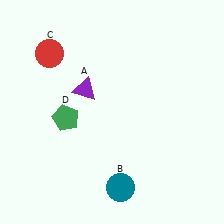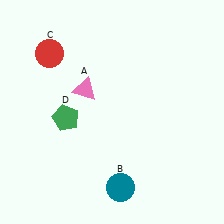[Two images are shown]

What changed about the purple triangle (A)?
In Image 1, A is purple. In Image 2, it changed to pink.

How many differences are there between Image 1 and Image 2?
There is 1 difference between the two images.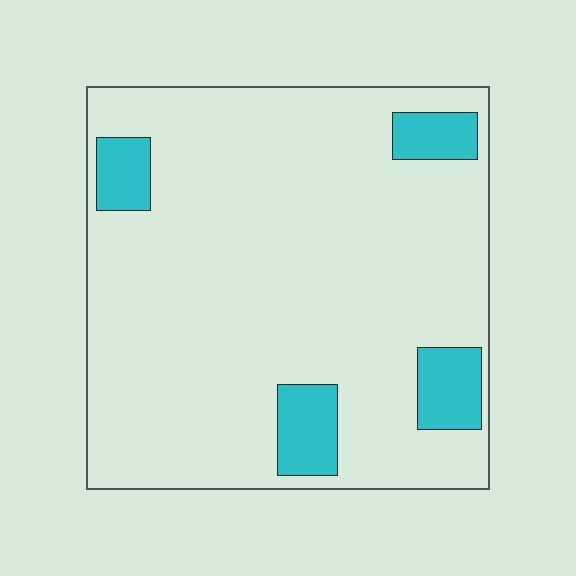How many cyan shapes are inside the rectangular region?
4.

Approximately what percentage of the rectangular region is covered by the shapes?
Approximately 10%.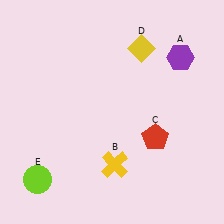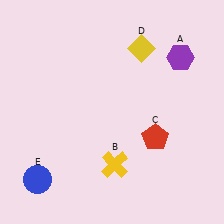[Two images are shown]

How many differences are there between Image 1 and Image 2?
There is 1 difference between the two images.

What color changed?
The circle (E) changed from lime in Image 1 to blue in Image 2.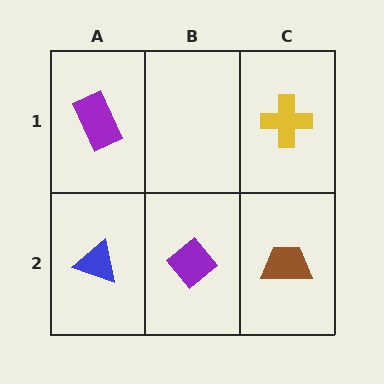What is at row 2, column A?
A blue triangle.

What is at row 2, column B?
A purple diamond.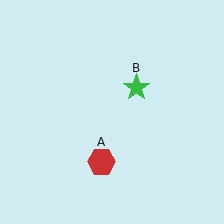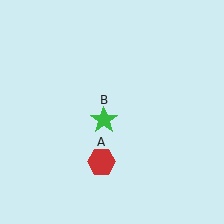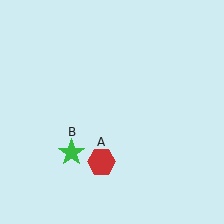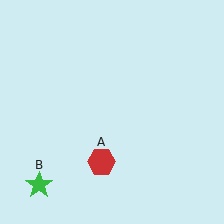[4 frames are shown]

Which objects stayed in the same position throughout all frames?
Red hexagon (object A) remained stationary.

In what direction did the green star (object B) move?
The green star (object B) moved down and to the left.